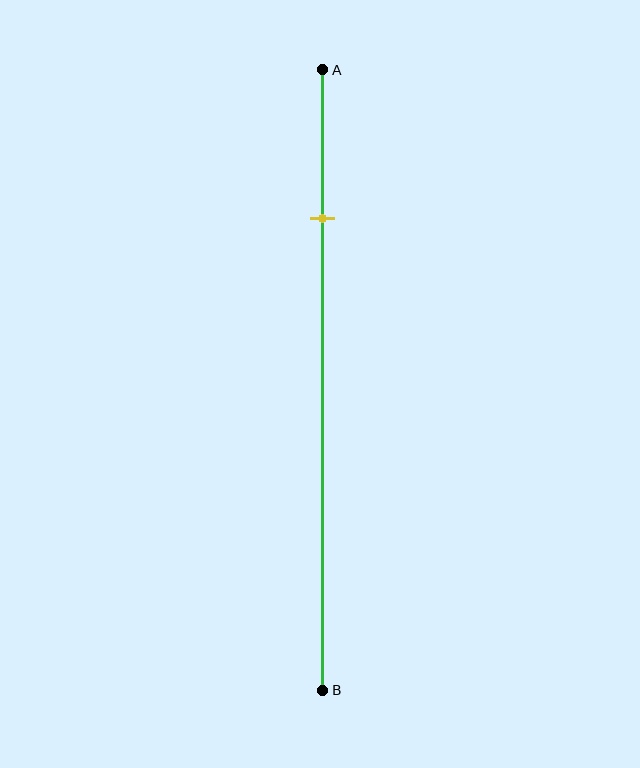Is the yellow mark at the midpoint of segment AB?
No, the mark is at about 25% from A, not at the 50% midpoint.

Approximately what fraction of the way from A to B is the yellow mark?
The yellow mark is approximately 25% of the way from A to B.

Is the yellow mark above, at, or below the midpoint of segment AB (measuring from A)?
The yellow mark is above the midpoint of segment AB.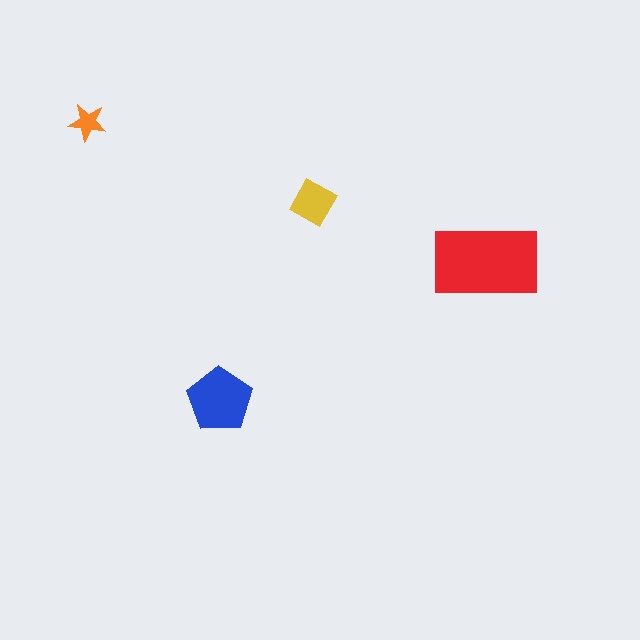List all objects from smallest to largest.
The orange star, the yellow diamond, the blue pentagon, the red rectangle.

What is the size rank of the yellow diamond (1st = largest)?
3rd.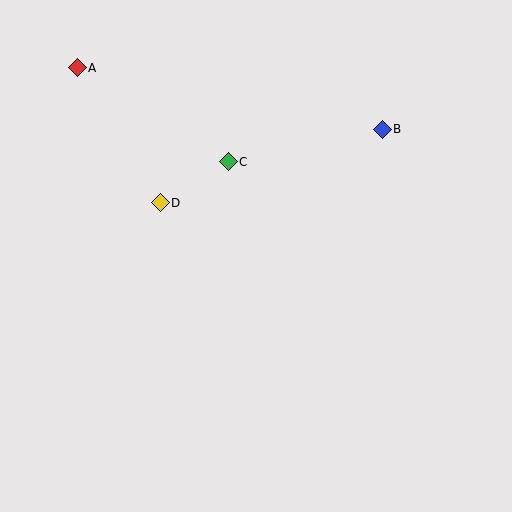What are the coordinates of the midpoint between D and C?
The midpoint between D and C is at (194, 182).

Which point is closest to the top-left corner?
Point A is closest to the top-left corner.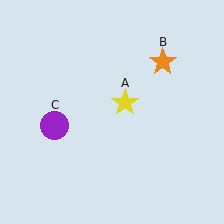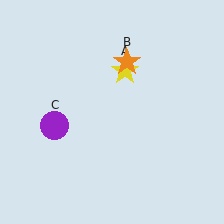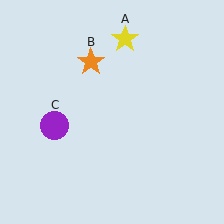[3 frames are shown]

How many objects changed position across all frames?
2 objects changed position: yellow star (object A), orange star (object B).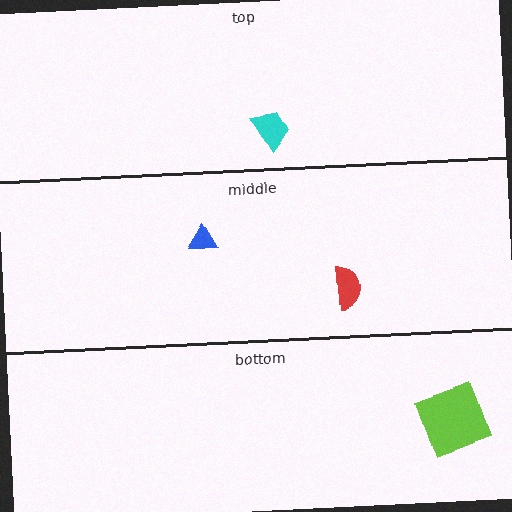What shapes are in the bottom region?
The lime square.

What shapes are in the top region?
The cyan trapezoid.